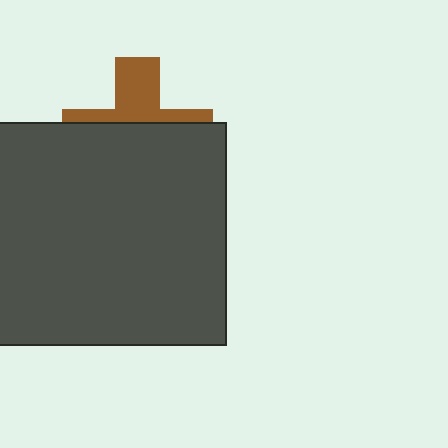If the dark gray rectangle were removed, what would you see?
You would see the complete brown cross.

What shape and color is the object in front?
The object in front is a dark gray rectangle.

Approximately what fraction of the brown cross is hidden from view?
Roughly 64% of the brown cross is hidden behind the dark gray rectangle.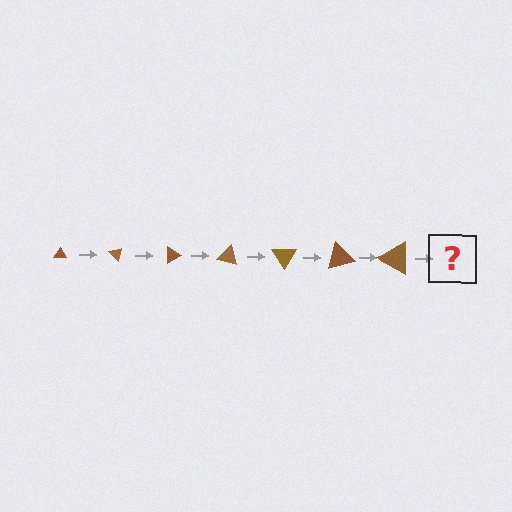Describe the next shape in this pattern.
It should be a triangle, larger than the previous one and rotated 315 degrees from the start.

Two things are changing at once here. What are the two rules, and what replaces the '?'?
The two rules are that the triangle grows larger each step and it rotates 45 degrees each step. The '?' should be a triangle, larger than the previous one and rotated 315 degrees from the start.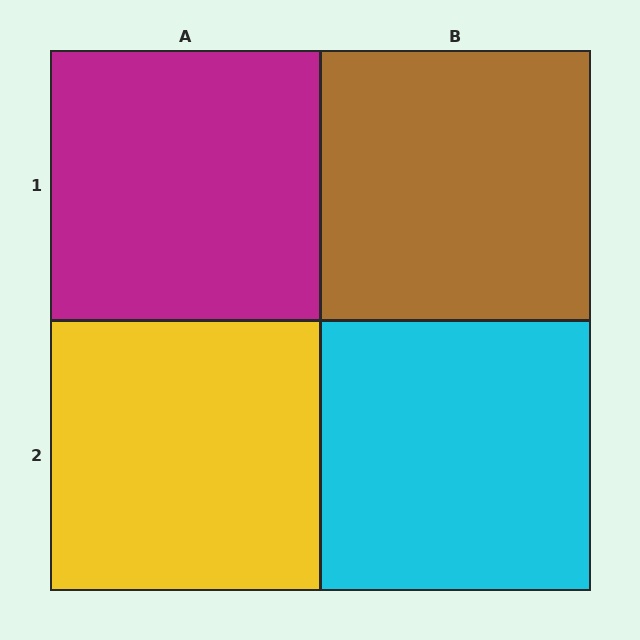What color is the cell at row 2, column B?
Cyan.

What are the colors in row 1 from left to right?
Magenta, brown.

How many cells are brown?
1 cell is brown.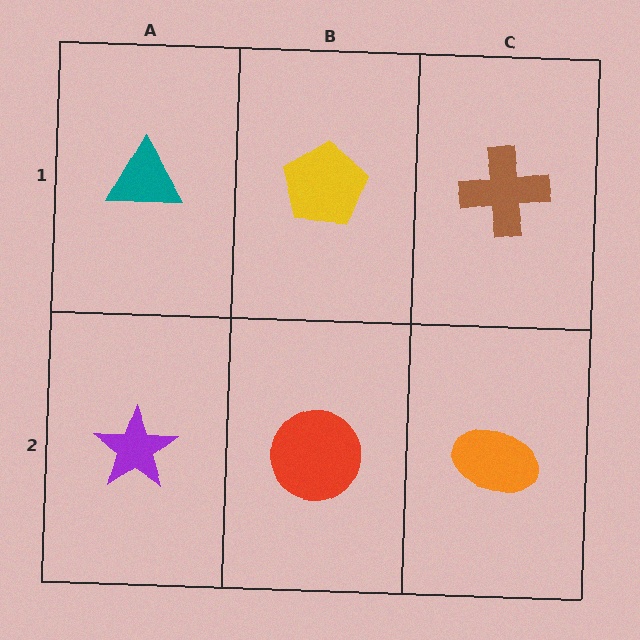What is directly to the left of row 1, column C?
A yellow pentagon.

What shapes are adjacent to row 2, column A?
A teal triangle (row 1, column A), a red circle (row 2, column B).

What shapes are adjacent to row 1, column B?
A red circle (row 2, column B), a teal triangle (row 1, column A), a brown cross (row 1, column C).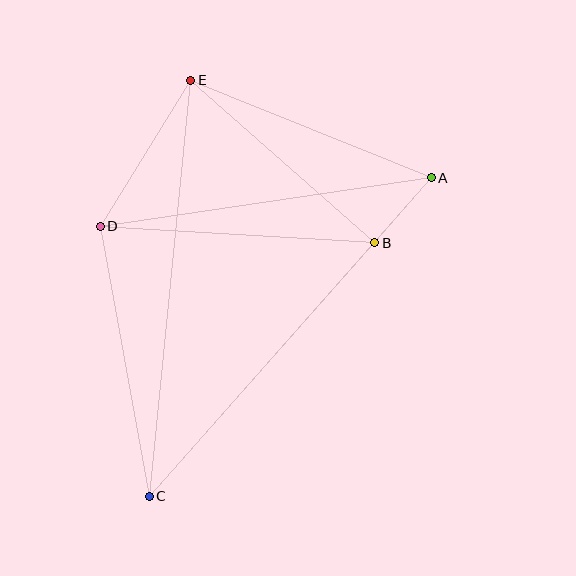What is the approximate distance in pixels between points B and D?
The distance between B and D is approximately 275 pixels.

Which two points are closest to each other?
Points A and B are closest to each other.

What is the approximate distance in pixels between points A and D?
The distance between A and D is approximately 334 pixels.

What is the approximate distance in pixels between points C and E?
The distance between C and E is approximately 418 pixels.